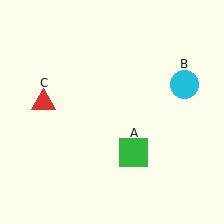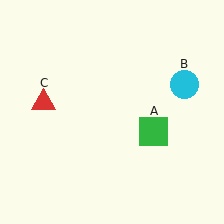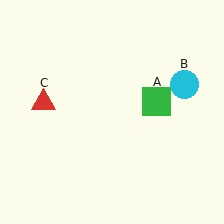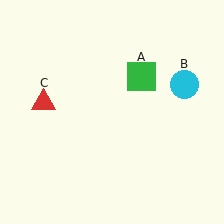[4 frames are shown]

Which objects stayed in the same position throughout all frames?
Cyan circle (object B) and red triangle (object C) remained stationary.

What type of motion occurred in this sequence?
The green square (object A) rotated counterclockwise around the center of the scene.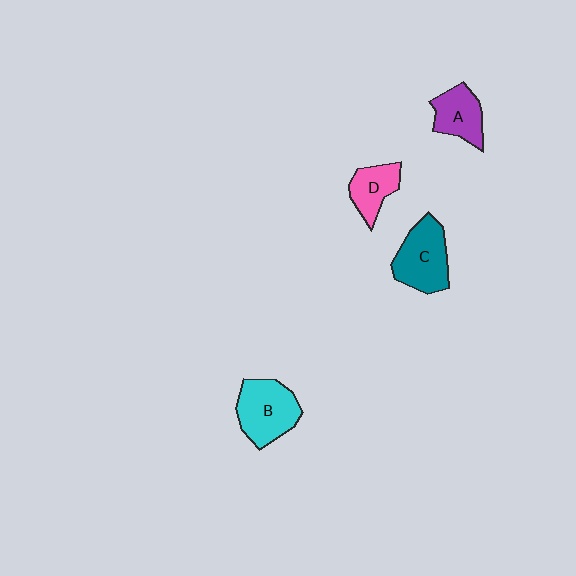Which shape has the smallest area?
Shape D (pink).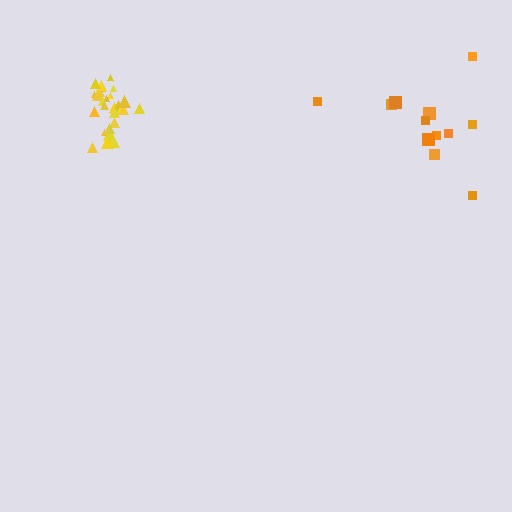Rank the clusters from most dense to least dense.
yellow, orange.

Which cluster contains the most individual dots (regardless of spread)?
Yellow (27).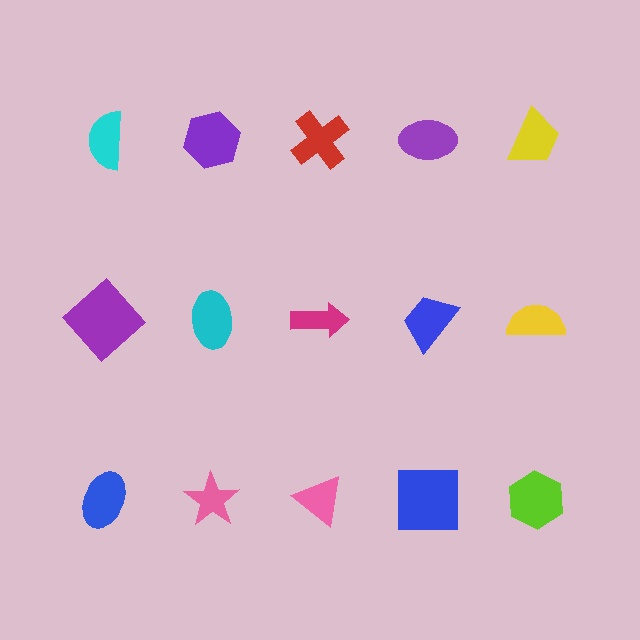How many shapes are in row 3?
5 shapes.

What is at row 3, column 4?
A blue square.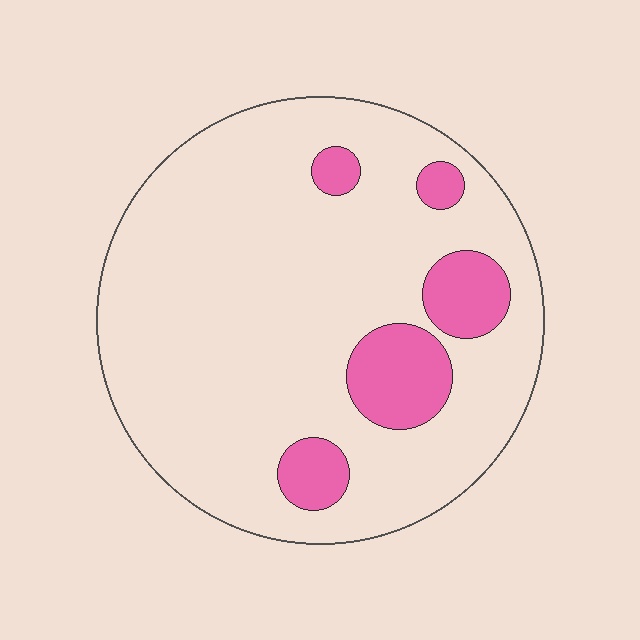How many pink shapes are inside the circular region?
5.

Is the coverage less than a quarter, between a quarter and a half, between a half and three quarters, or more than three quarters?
Less than a quarter.